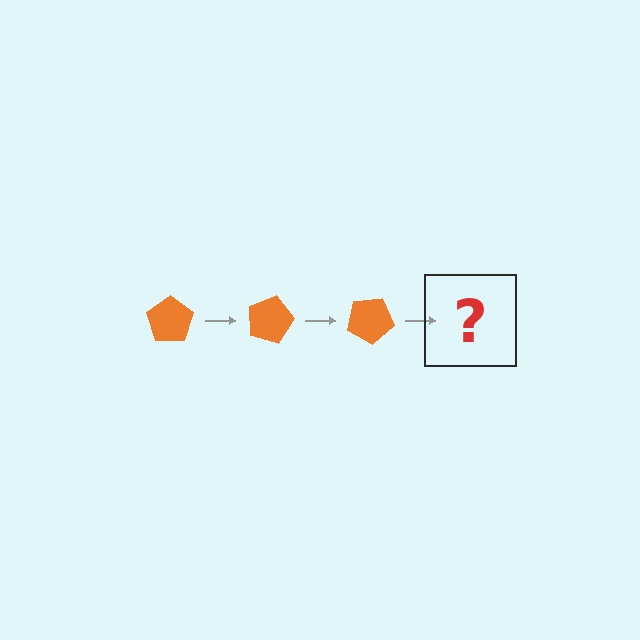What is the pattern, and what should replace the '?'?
The pattern is that the pentagon rotates 15 degrees each step. The '?' should be an orange pentagon rotated 45 degrees.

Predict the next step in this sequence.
The next step is an orange pentagon rotated 45 degrees.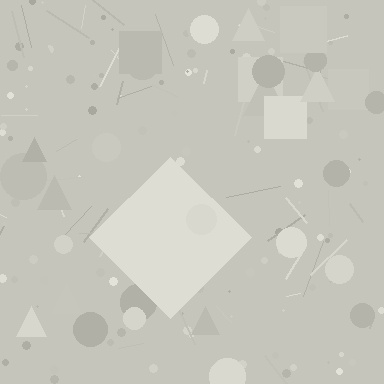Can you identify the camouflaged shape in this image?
The camouflaged shape is a diamond.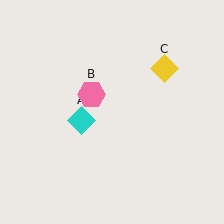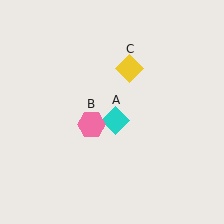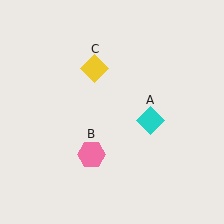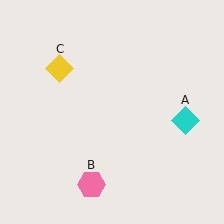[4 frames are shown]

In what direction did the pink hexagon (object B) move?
The pink hexagon (object B) moved down.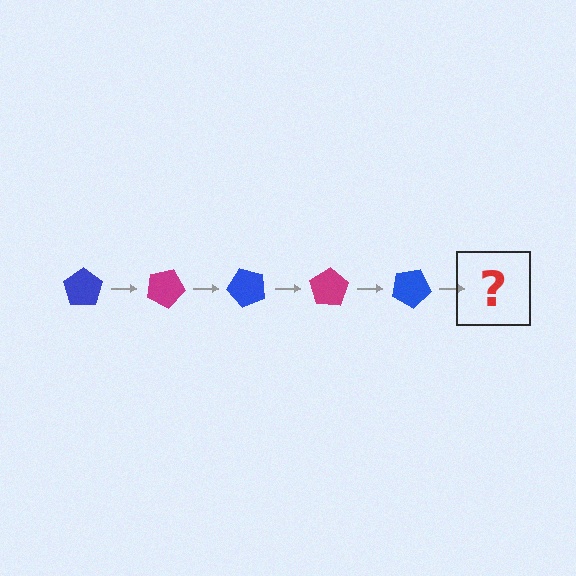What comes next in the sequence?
The next element should be a magenta pentagon, rotated 125 degrees from the start.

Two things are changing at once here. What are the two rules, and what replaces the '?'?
The two rules are that it rotates 25 degrees each step and the color cycles through blue and magenta. The '?' should be a magenta pentagon, rotated 125 degrees from the start.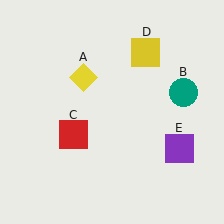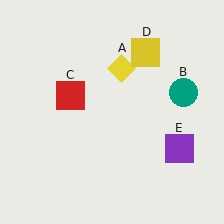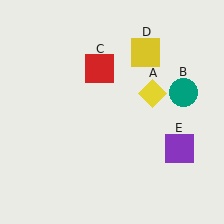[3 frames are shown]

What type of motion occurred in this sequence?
The yellow diamond (object A), red square (object C) rotated clockwise around the center of the scene.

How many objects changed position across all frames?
2 objects changed position: yellow diamond (object A), red square (object C).